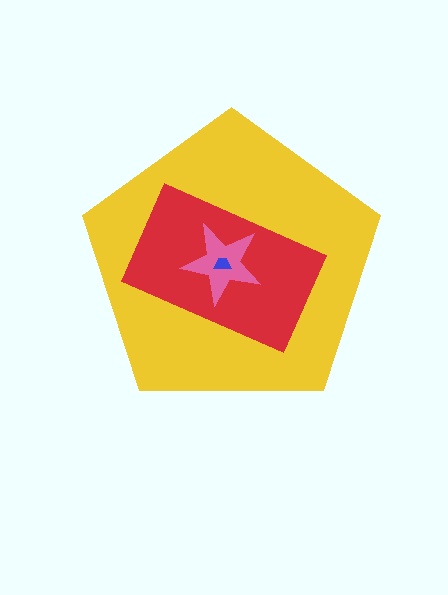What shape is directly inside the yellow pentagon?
The red rectangle.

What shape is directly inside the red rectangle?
The pink star.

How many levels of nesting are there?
4.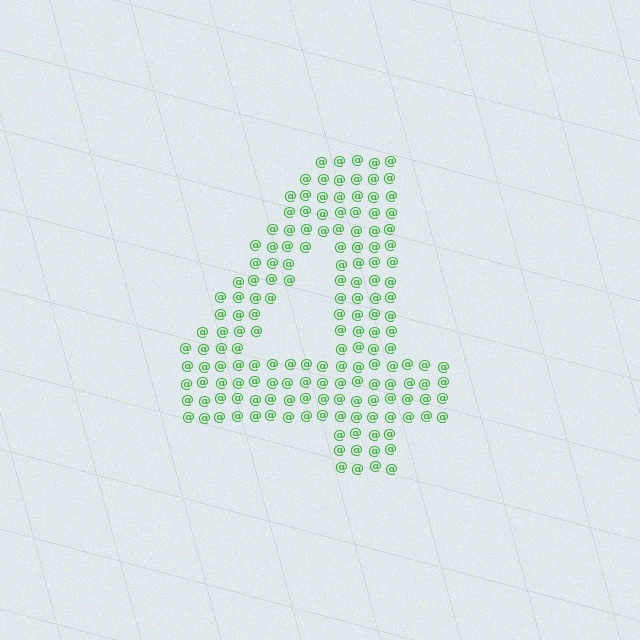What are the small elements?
The small elements are at signs.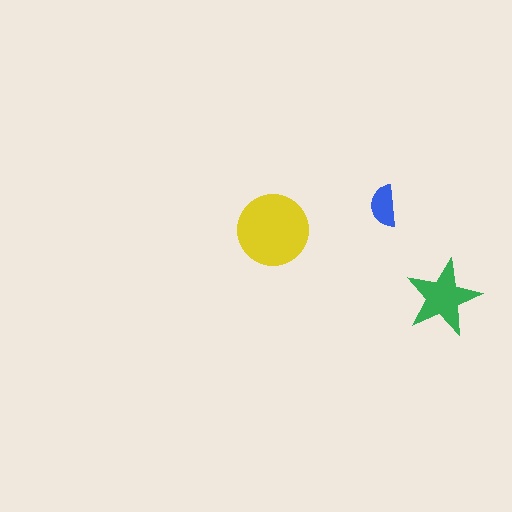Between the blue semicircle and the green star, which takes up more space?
The green star.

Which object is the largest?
The yellow circle.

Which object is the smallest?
The blue semicircle.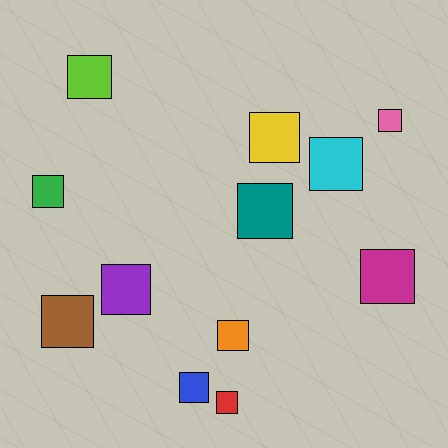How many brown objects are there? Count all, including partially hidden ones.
There is 1 brown object.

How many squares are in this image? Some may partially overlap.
There are 12 squares.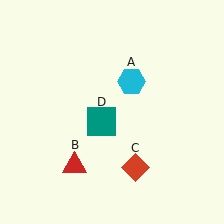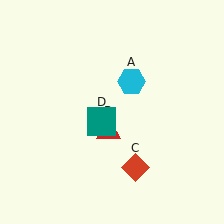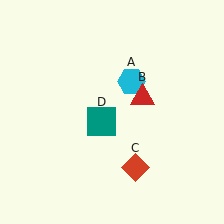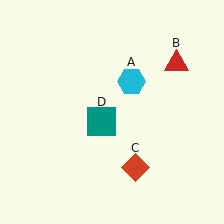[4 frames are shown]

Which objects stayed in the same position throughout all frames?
Cyan hexagon (object A) and red diamond (object C) and teal square (object D) remained stationary.